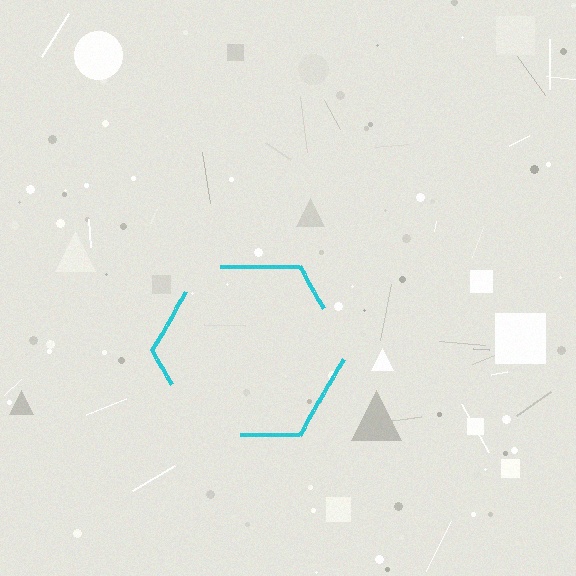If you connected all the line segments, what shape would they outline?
They would outline a hexagon.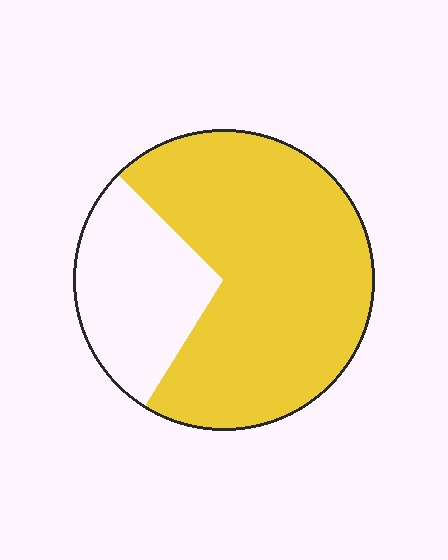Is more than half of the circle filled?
Yes.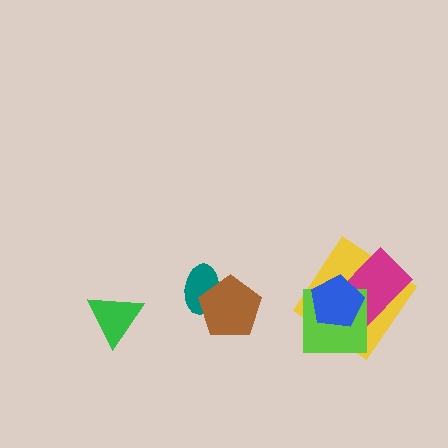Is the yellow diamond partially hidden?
Yes, it is partially covered by another shape.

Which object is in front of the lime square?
The blue pentagon is in front of the lime square.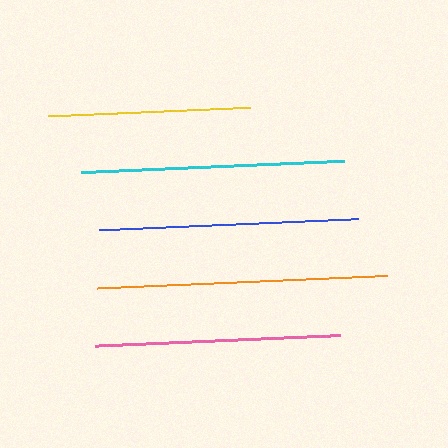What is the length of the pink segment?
The pink segment is approximately 245 pixels long.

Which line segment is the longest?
The orange line is the longest at approximately 291 pixels.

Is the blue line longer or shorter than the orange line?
The orange line is longer than the blue line.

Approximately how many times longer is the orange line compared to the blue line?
The orange line is approximately 1.1 times the length of the blue line.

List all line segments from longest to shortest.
From longest to shortest: orange, cyan, blue, pink, yellow.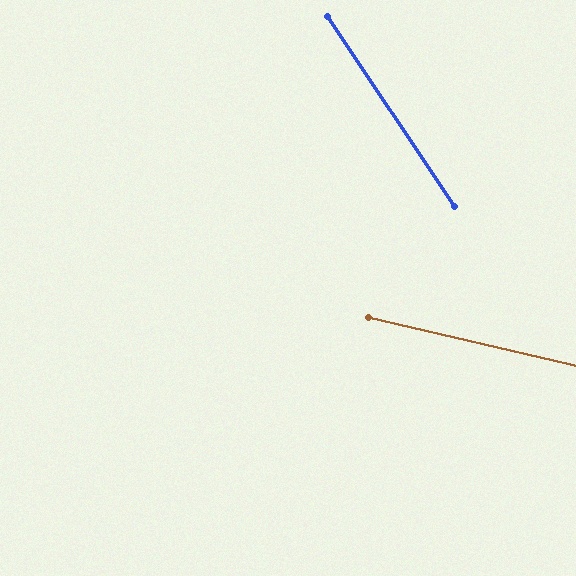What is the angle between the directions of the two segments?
Approximately 43 degrees.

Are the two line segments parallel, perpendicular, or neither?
Neither parallel nor perpendicular — they differ by about 43°.